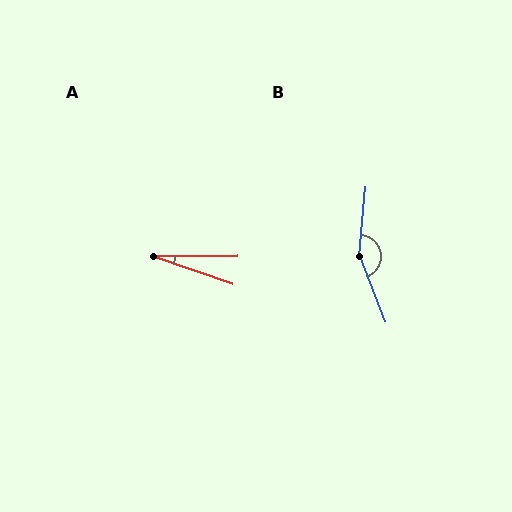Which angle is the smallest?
A, at approximately 20 degrees.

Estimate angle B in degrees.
Approximately 154 degrees.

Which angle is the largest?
B, at approximately 154 degrees.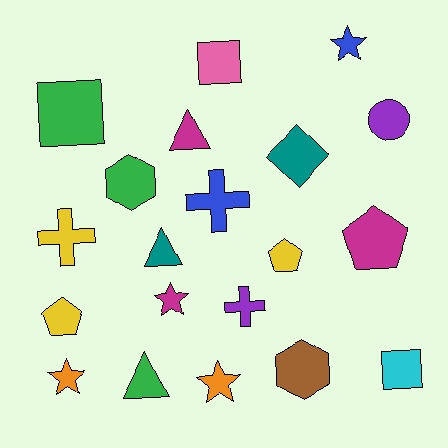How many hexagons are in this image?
There are 2 hexagons.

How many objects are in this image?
There are 20 objects.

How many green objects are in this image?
There are 3 green objects.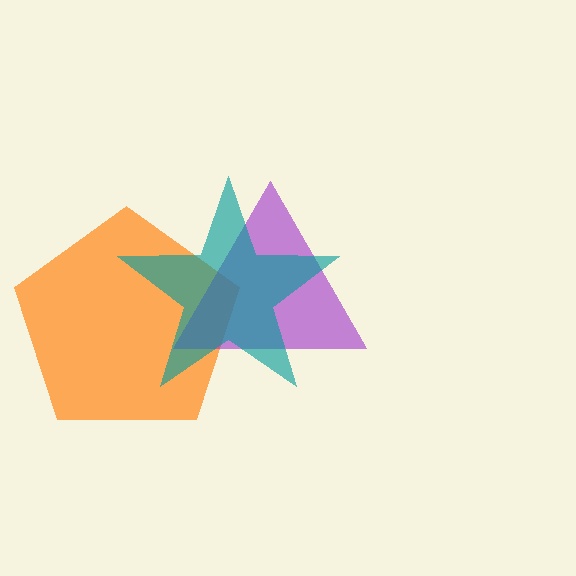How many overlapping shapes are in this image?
There are 3 overlapping shapes in the image.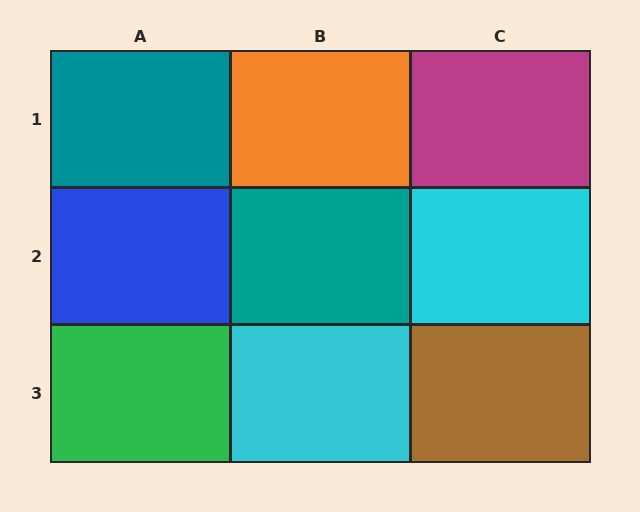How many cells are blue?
1 cell is blue.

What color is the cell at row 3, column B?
Cyan.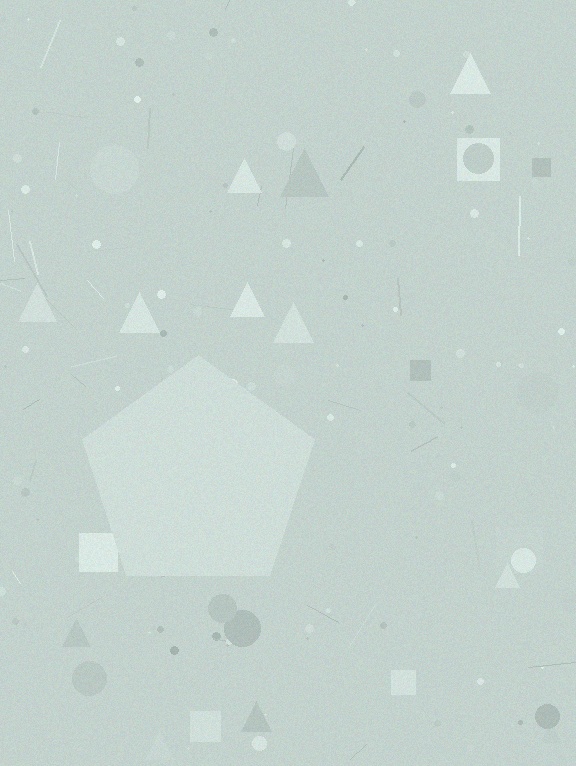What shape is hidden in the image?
A pentagon is hidden in the image.